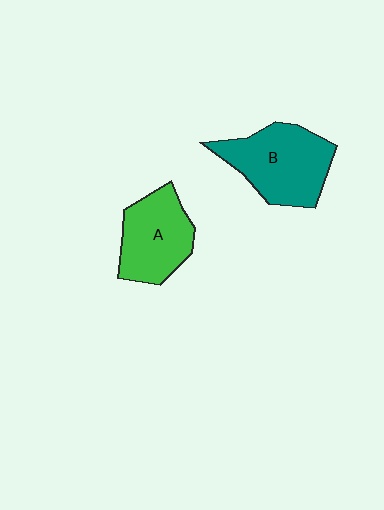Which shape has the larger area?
Shape B (teal).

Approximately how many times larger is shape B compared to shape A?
Approximately 1.2 times.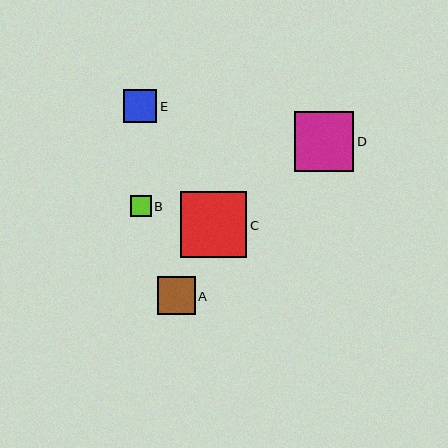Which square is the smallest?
Square B is the smallest with a size of approximately 21 pixels.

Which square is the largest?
Square C is the largest with a size of approximately 66 pixels.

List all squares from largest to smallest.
From largest to smallest: C, D, A, E, B.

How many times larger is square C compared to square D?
Square C is approximately 1.1 times the size of square D.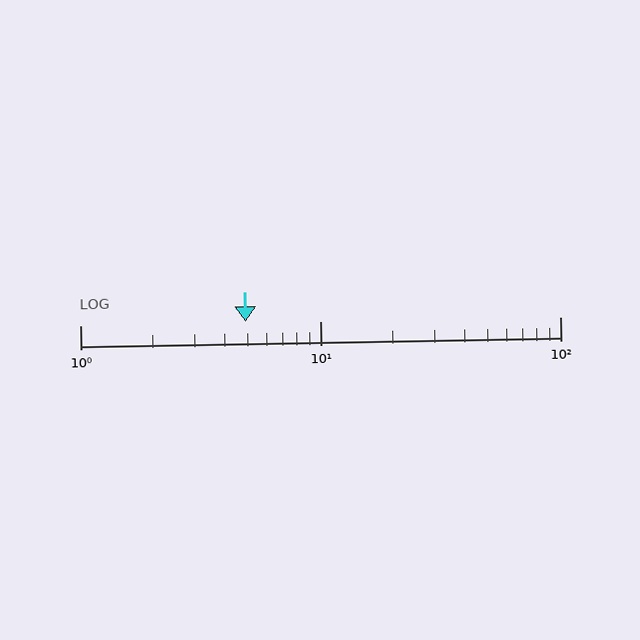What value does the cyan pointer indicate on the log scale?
The pointer indicates approximately 4.9.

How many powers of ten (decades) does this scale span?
The scale spans 2 decades, from 1 to 100.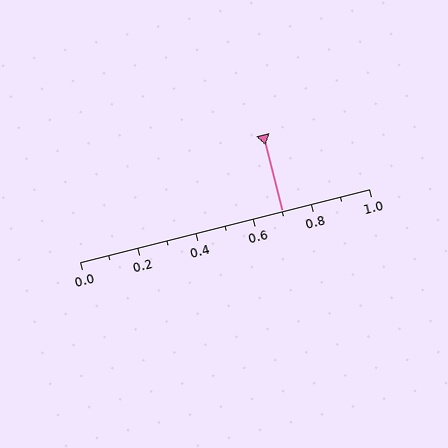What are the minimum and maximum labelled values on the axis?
The axis runs from 0.0 to 1.0.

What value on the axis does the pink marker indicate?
The marker indicates approximately 0.7.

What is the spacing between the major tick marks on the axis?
The major ticks are spaced 0.2 apart.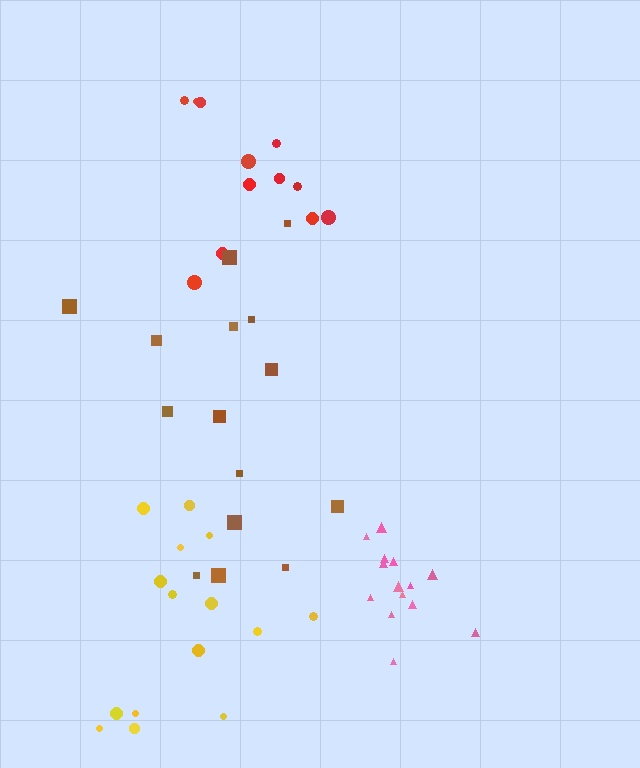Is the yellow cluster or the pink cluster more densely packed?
Pink.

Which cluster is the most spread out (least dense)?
Brown.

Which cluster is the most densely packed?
Pink.